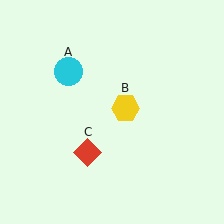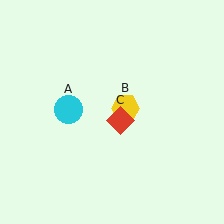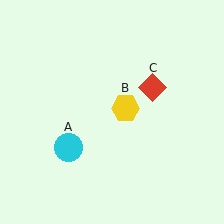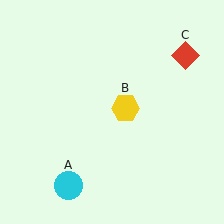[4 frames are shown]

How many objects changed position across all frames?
2 objects changed position: cyan circle (object A), red diamond (object C).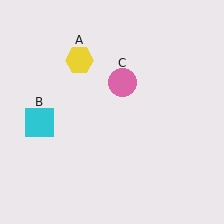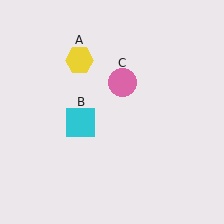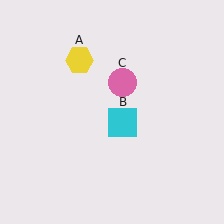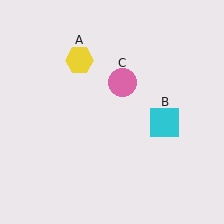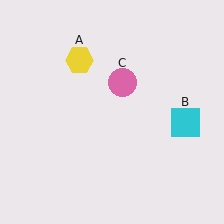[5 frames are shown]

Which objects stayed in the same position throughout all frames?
Yellow hexagon (object A) and pink circle (object C) remained stationary.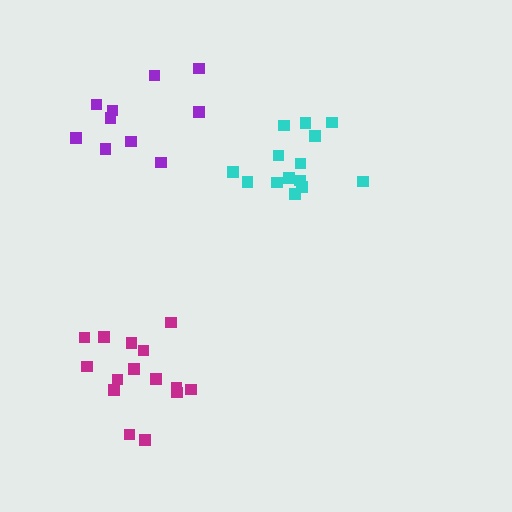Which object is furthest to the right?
The cyan cluster is rightmost.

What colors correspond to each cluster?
The clusters are colored: cyan, magenta, purple.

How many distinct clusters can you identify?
There are 3 distinct clusters.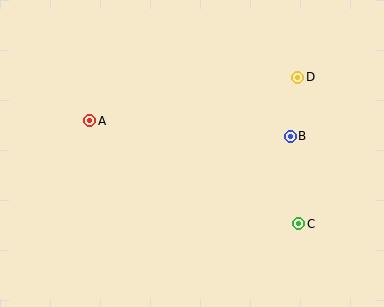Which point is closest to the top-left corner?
Point A is closest to the top-left corner.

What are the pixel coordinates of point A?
Point A is at (90, 121).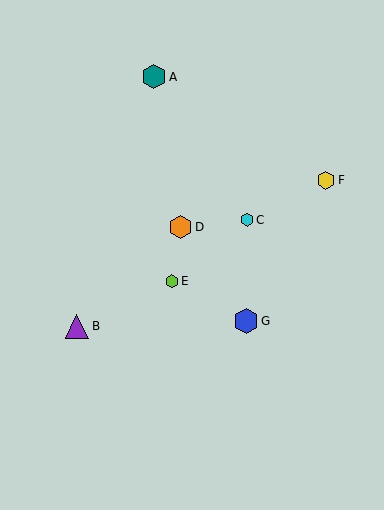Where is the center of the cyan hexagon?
The center of the cyan hexagon is at (247, 220).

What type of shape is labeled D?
Shape D is an orange hexagon.